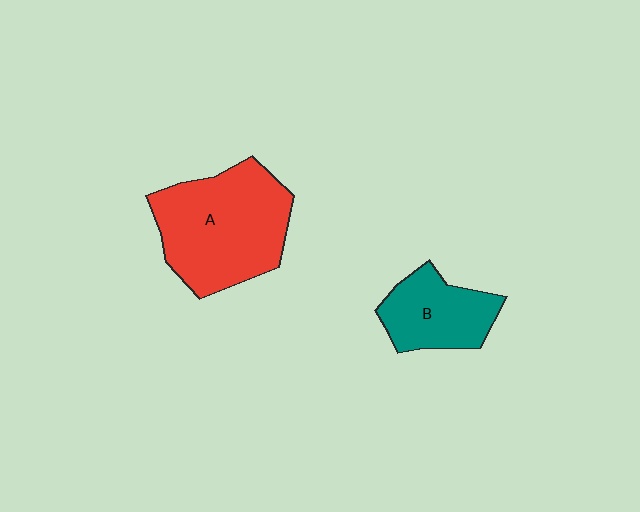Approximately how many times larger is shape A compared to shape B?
Approximately 1.8 times.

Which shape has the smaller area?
Shape B (teal).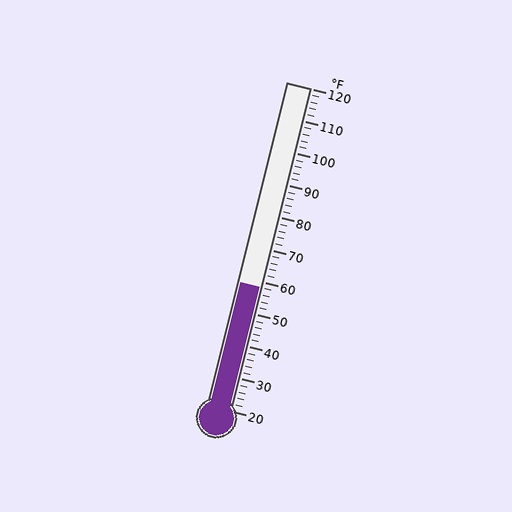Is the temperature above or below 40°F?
The temperature is above 40°F.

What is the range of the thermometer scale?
The thermometer scale ranges from 20°F to 120°F.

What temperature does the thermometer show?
The thermometer shows approximately 58°F.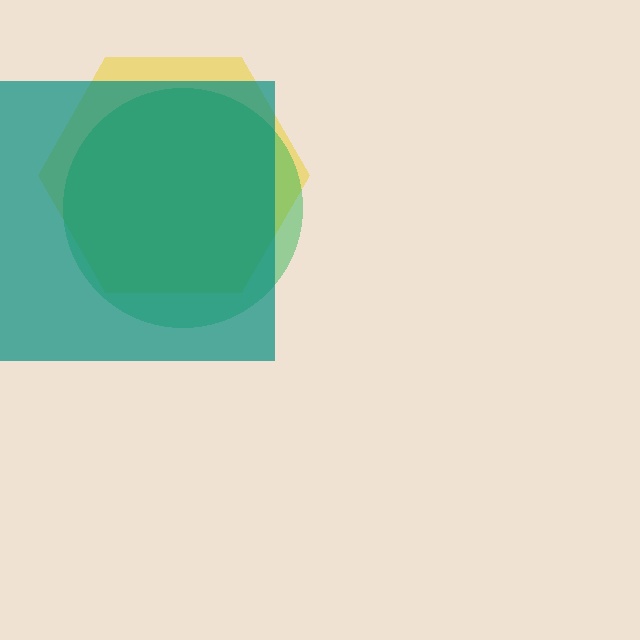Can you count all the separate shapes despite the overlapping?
Yes, there are 3 separate shapes.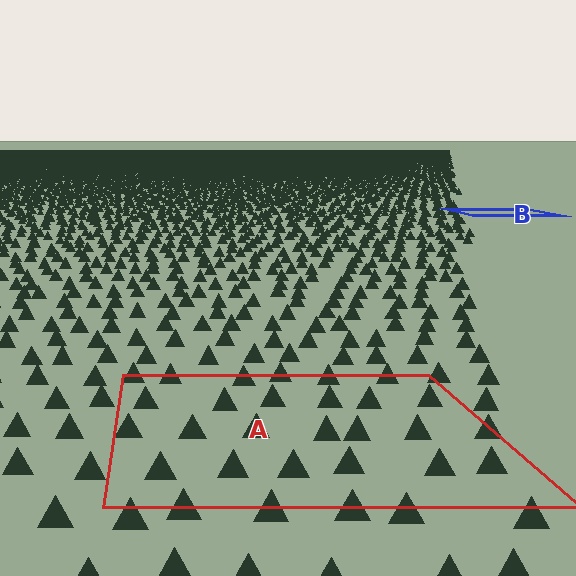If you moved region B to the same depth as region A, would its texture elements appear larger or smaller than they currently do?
They would appear larger. At a closer depth, the same texture elements are projected at a bigger on-screen size.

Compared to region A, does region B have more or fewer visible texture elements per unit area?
Region B has more texture elements per unit area — they are packed more densely because it is farther away.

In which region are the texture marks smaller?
The texture marks are smaller in region B, because it is farther away.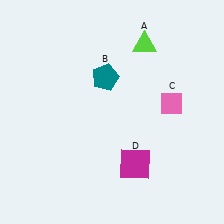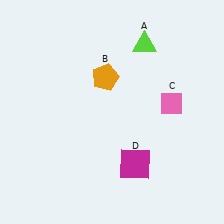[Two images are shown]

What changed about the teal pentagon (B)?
In Image 1, B is teal. In Image 2, it changed to orange.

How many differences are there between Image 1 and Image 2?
There is 1 difference between the two images.